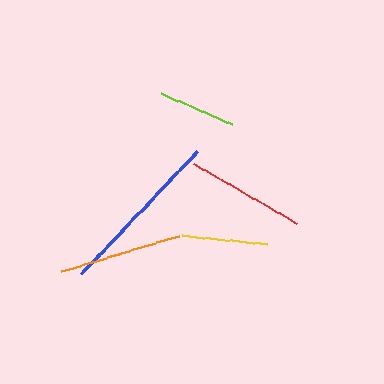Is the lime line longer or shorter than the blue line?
The blue line is longer than the lime line.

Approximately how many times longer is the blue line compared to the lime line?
The blue line is approximately 2.2 times the length of the lime line.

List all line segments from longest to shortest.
From longest to shortest: blue, orange, red, yellow, lime.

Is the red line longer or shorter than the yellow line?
The red line is longer than the yellow line.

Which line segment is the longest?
The blue line is the longest at approximately 169 pixels.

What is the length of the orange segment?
The orange segment is approximately 123 pixels long.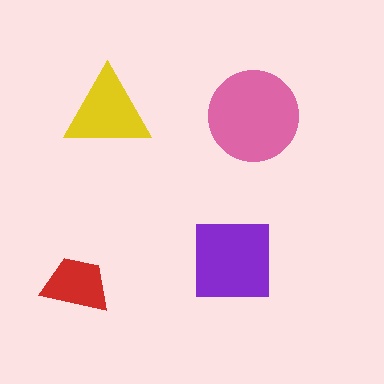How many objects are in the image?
There are 4 objects in the image.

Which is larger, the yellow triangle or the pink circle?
The pink circle.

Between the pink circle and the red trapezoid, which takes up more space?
The pink circle.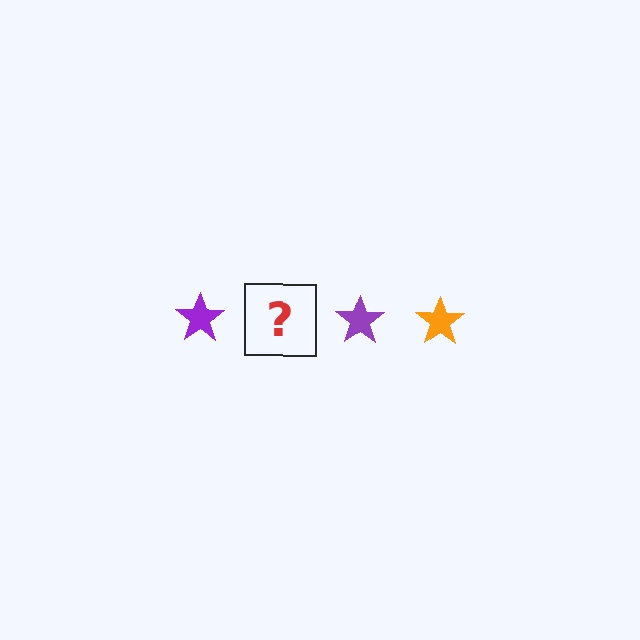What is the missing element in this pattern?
The missing element is an orange star.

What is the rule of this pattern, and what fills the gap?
The rule is that the pattern cycles through purple, orange stars. The gap should be filled with an orange star.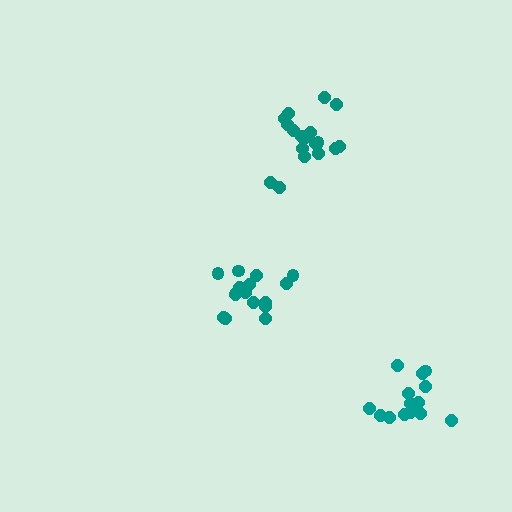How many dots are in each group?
Group 1: 16 dots, Group 2: 18 dots, Group 3: 15 dots (49 total).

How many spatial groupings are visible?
There are 3 spatial groupings.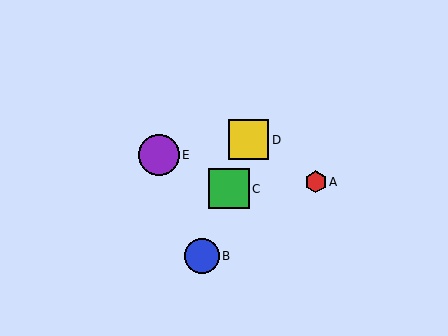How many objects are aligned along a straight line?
3 objects (B, C, D) are aligned along a straight line.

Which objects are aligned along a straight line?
Objects B, C, D are aligned along a straight line.